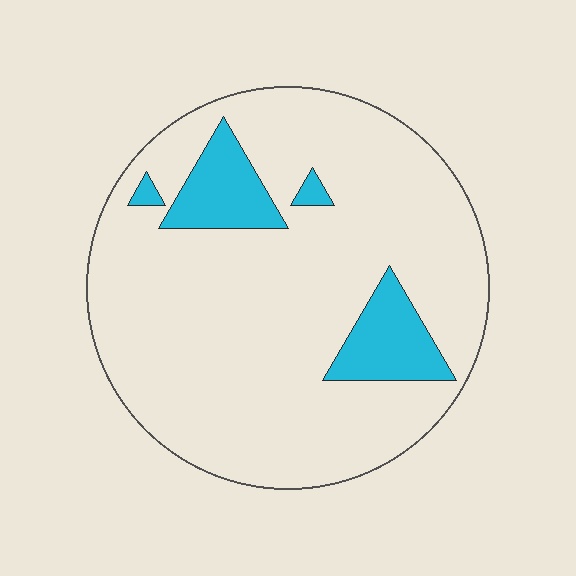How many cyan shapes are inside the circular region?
4.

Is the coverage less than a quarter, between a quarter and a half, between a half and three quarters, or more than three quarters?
Less than a quarter.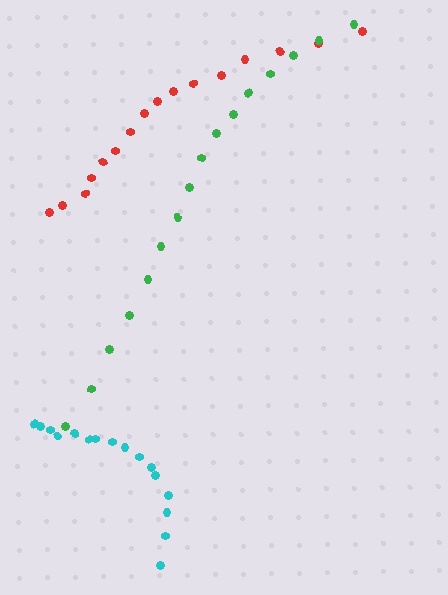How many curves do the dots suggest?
There are 3 distinct paths.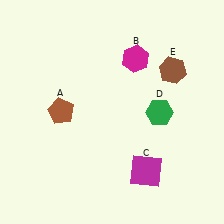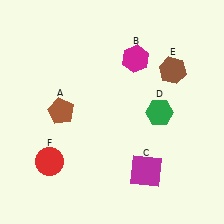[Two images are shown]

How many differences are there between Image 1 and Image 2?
There is 1 difference between the two images.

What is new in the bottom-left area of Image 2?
A red circle (F) was added in the bottom-left area of Image 2.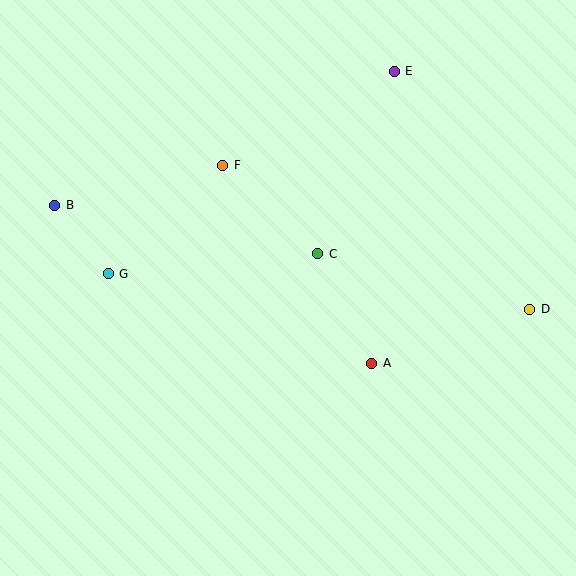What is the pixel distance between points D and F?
The distance between D and F is 339 pixels.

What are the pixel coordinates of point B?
Point B is at (55, 205).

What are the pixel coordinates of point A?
Point A is at (372, 363).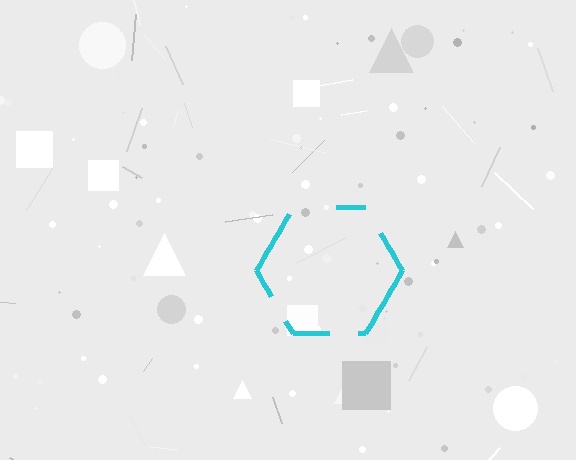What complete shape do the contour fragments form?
The contour fragments form a hexagon.